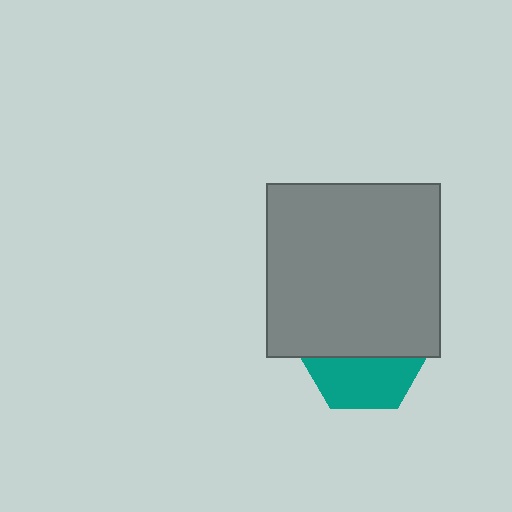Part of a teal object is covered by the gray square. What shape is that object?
It is a hexagon.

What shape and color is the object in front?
The object in front is a gray square.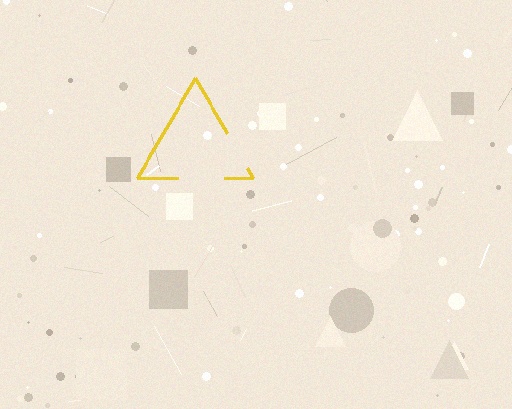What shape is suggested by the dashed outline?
The dashed outline suggests a triangle.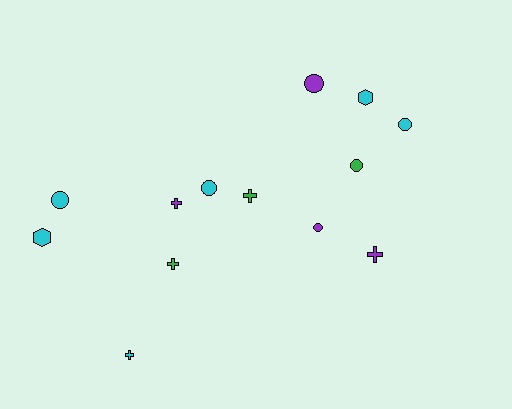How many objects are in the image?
There are 13 objects.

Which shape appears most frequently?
Circle, with 6 objects.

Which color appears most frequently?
Cyan, with 6 objects.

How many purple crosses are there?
There are 2 purple crosses.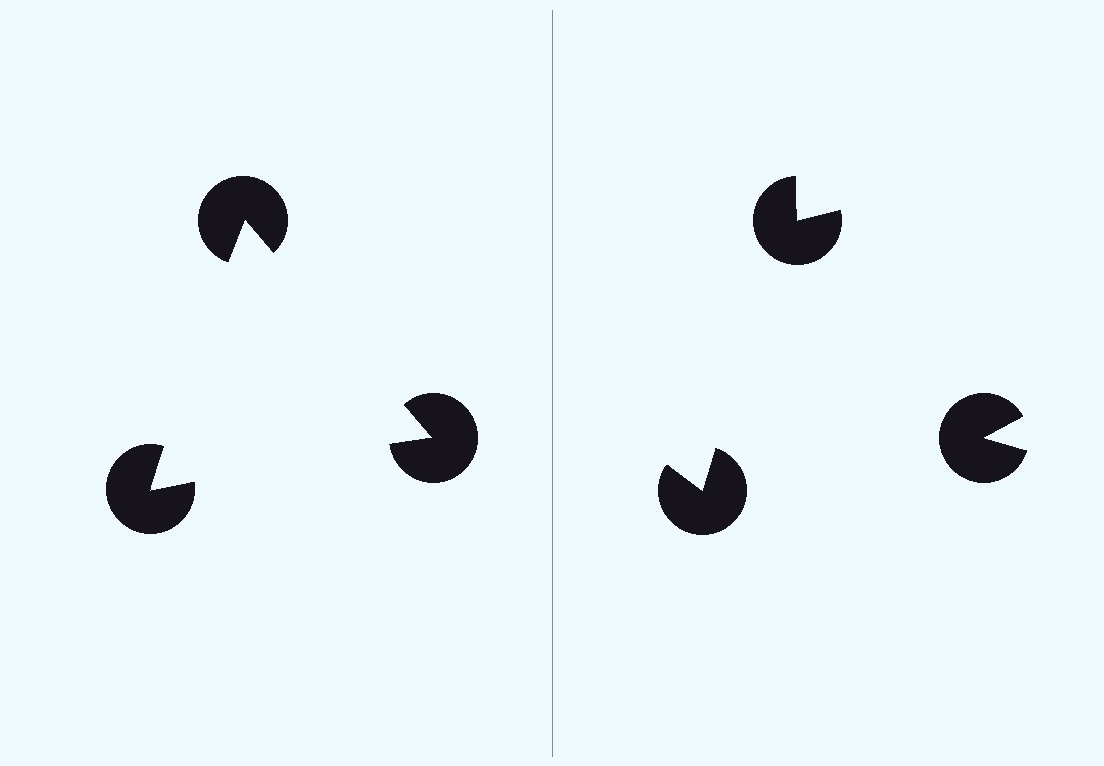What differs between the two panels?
The pac-man discs are positioned identically on both sides; only the wedge orientations differ. On the left they align to a triangle; on the right they are misaligned.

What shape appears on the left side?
An illusory triangle.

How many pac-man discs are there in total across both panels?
6 — 3 on each side.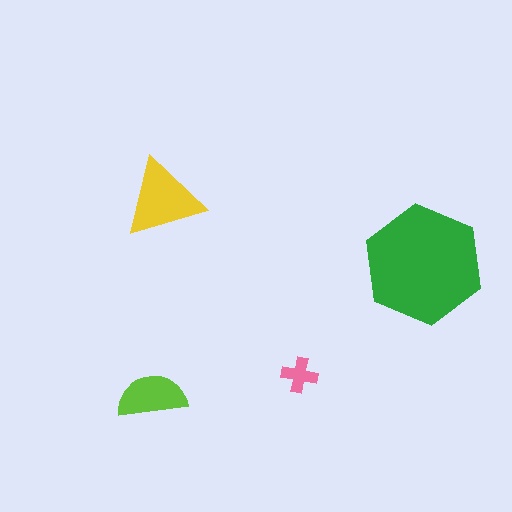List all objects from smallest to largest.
The pink cross, the lime semicircle, the yellow triangle, the green hexagon.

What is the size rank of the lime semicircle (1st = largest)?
3rd.